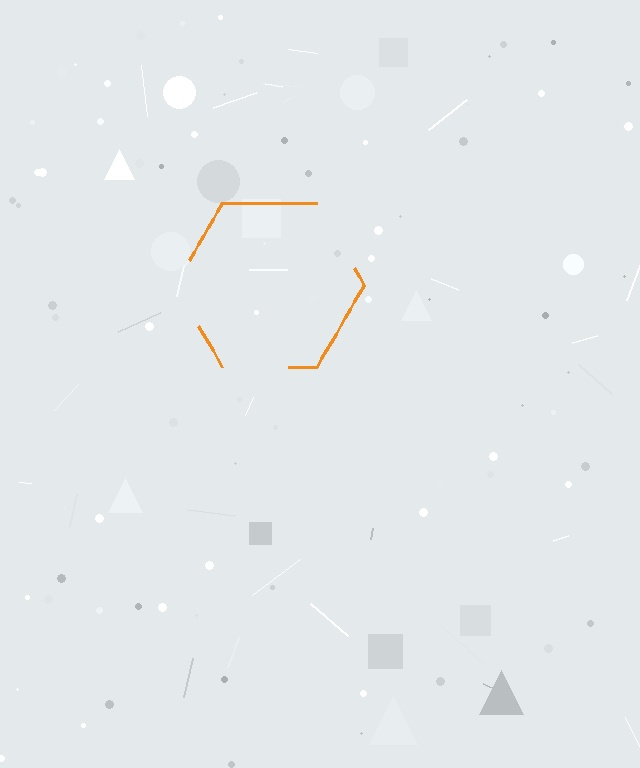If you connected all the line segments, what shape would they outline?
They would outline a hexagon.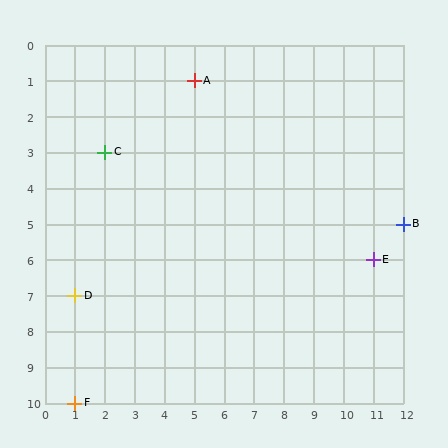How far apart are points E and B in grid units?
Points E and B are 1 column and 1 row apart (about 1.4 grid units diagonally).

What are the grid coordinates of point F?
Point F is at grid coordinates (1, 10).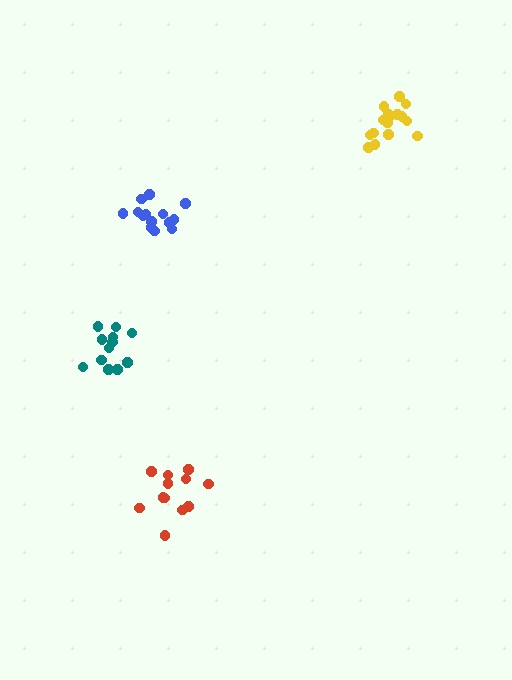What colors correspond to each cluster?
The clusters are colored: teal, blue, red, yellow.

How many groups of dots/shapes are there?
There are 4 groups.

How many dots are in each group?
Group 1: 12 dots, Group 2: 14 dots, Group 3: 12 dots, Group 4: 16 dots (54 total).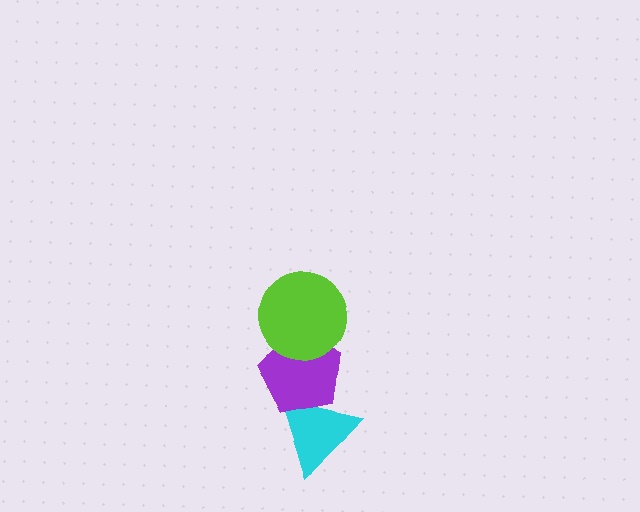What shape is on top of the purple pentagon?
The lime circle is on top of the purple pentagon.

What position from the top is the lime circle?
The lime circle is 1st from the top.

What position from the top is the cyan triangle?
The cyan triangle is 3rd from the top.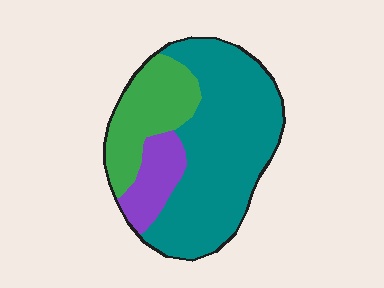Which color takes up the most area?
Teal, at roughly 60%.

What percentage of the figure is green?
Green takes up less than a quarter of the figure.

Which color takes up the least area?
Purple, at roughly 15%.